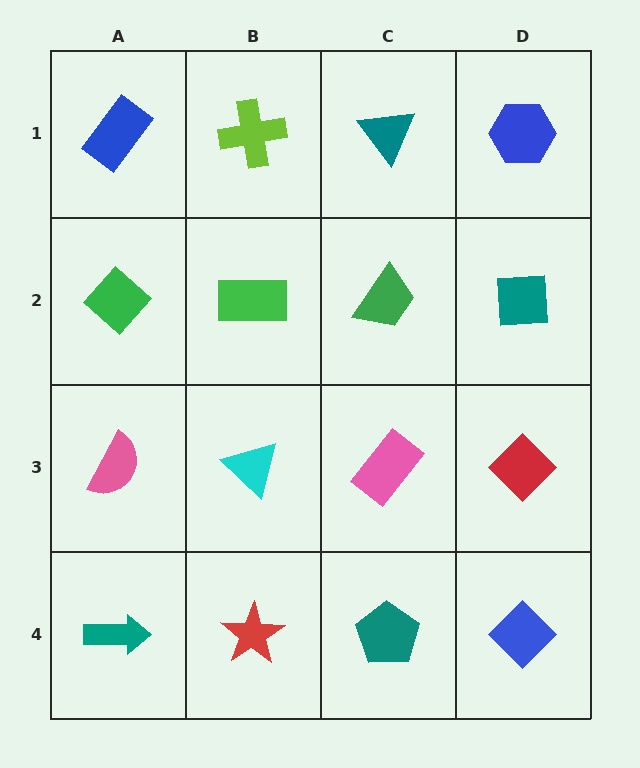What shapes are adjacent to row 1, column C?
A green trapezoid (row 2, column C), a lime cross (row 1, column B), a blue hexagon (row 1, column D).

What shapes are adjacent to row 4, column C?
A pink rectangle (row 3, column C), a red star (row 4, column B), a blue diamond (row 4, column D).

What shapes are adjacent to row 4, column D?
A red diamond (row 3, column D), a teal pentagon (row 4, column C).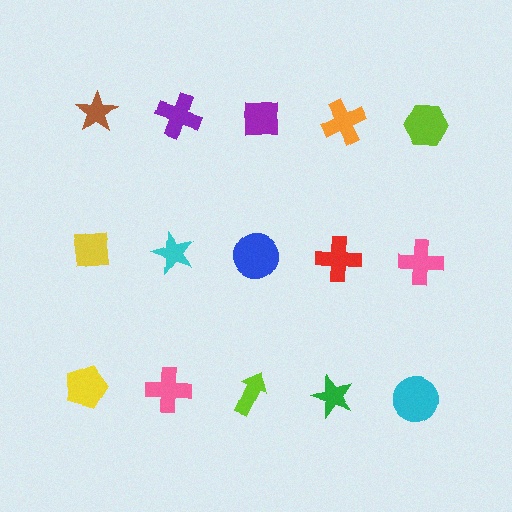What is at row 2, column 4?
A red cross.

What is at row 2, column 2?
A cyan star.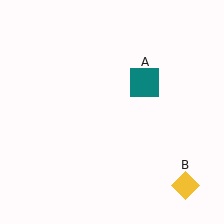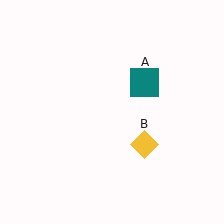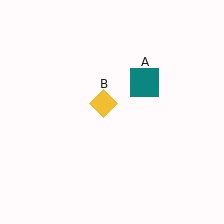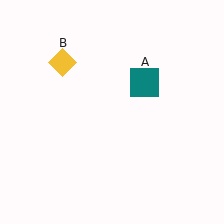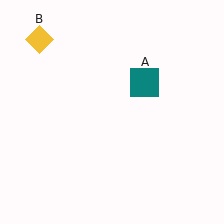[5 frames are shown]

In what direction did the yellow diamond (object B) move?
The yellow diamond (object B) moved up and to the left.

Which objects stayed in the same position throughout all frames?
Teal square (object A) remained stationary.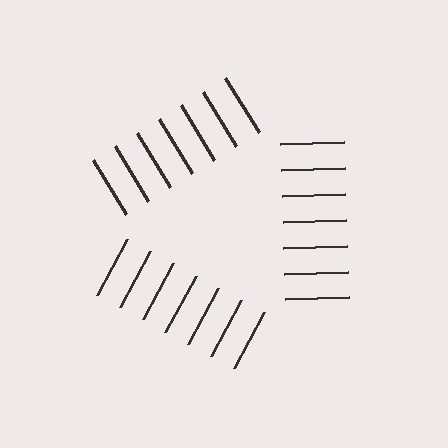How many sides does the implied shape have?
3 sides — the line-ends trace a triangle.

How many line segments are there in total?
21 — 7 along each of the 3 edges.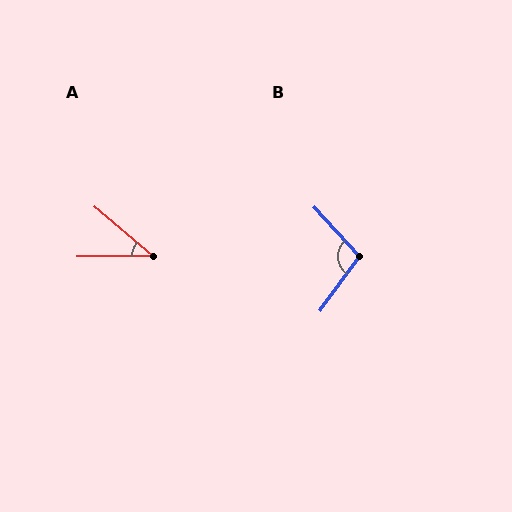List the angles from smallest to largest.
A (41°), B (102°).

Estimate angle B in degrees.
Approximately 102 degrees.